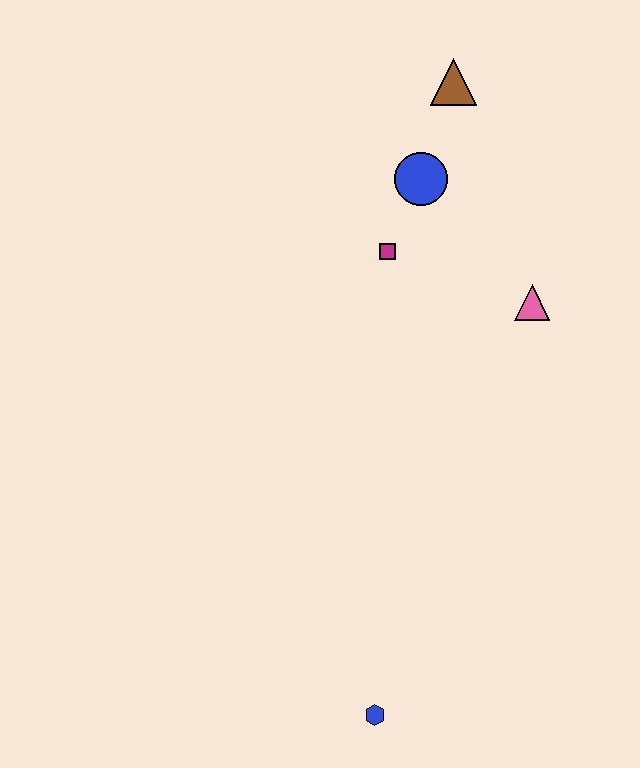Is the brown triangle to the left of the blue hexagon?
No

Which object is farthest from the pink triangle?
The blue hexagon is farthest from the pink triangle.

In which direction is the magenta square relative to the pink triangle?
The magenta square is to the left of the pink triangle.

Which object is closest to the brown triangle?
The blue circle is closest to the brown triangle.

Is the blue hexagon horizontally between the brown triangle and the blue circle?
No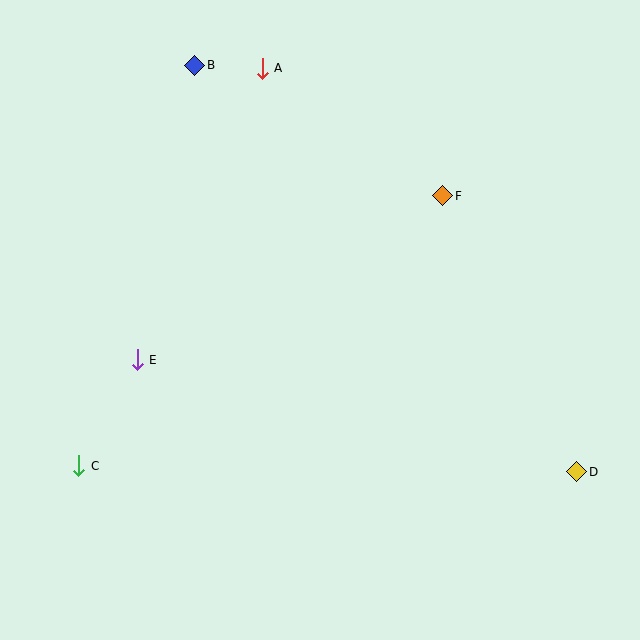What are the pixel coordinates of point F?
Point F is at (443, 196).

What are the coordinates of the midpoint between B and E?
The midpoint between B and E is at (166, 212).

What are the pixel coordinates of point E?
Point E is at (137, 360).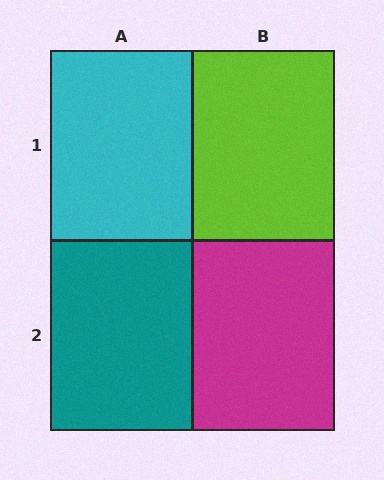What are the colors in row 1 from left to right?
Cyan, lime.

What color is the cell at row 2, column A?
Teal.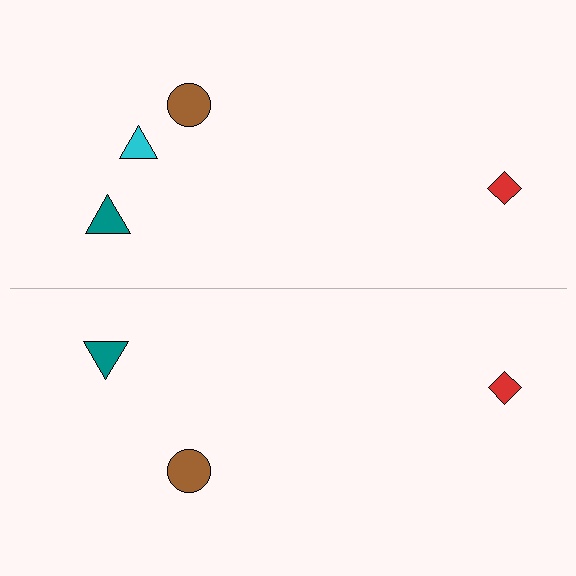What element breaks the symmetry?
A cyan triangle is missing from the bottom side.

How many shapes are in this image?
There are 7 shapes in this image.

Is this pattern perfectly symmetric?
No, the pattern is not perfectly symmetric. A cyan triangle is missing from the bottom side.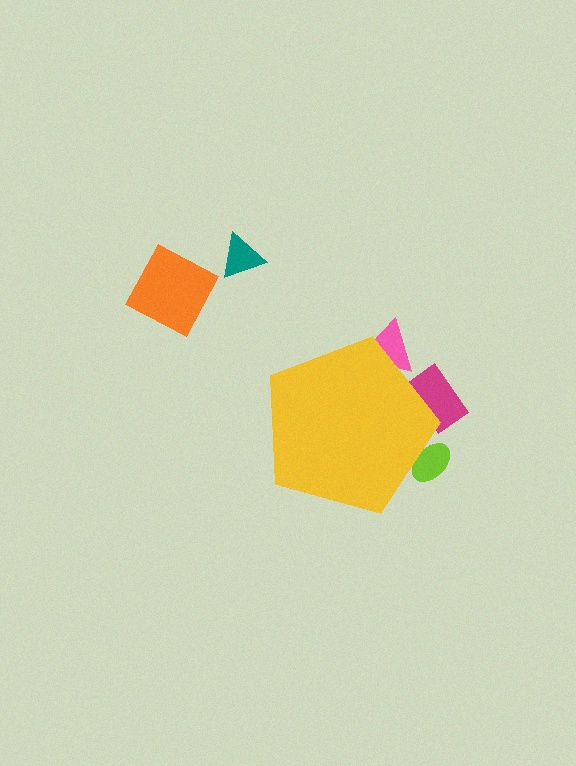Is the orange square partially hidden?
No, the orange square is fully visible.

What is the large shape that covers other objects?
A yellow pentagon.